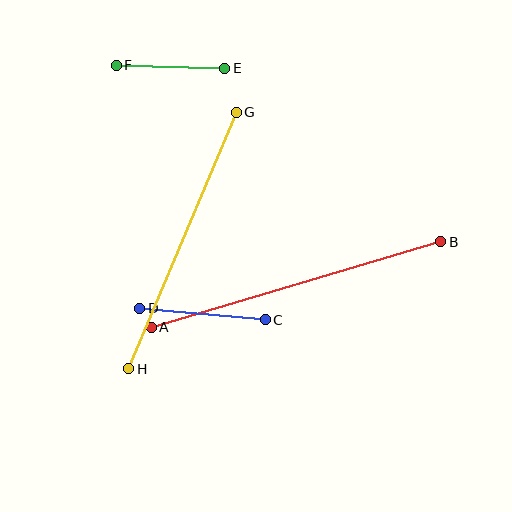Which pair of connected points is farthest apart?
Points A and B are farthest apart.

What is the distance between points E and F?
The distance is approximately 109 pixels.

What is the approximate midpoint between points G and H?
The midpoint is at approximately (183, 241) pixels.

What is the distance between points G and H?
The distance is approximately 278 pixels.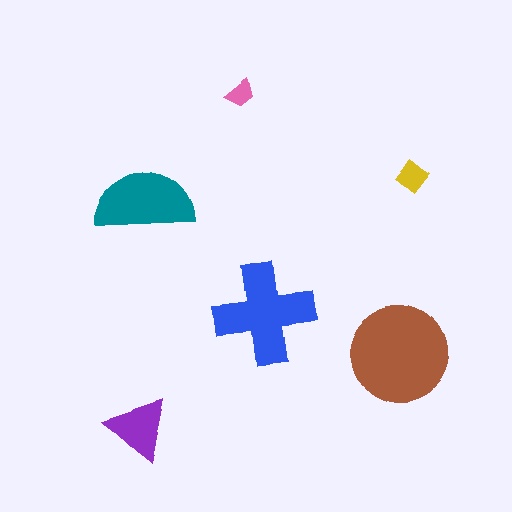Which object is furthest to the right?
The yellow diamond is rightmost.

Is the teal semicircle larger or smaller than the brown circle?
Smaller.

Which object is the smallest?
The pink trapezoid.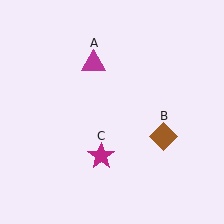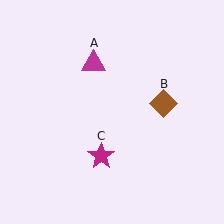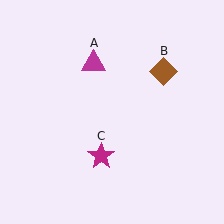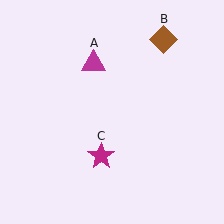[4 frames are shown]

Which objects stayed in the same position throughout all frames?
Magenta triangle (object A) and magenta star (object C) remained stationary.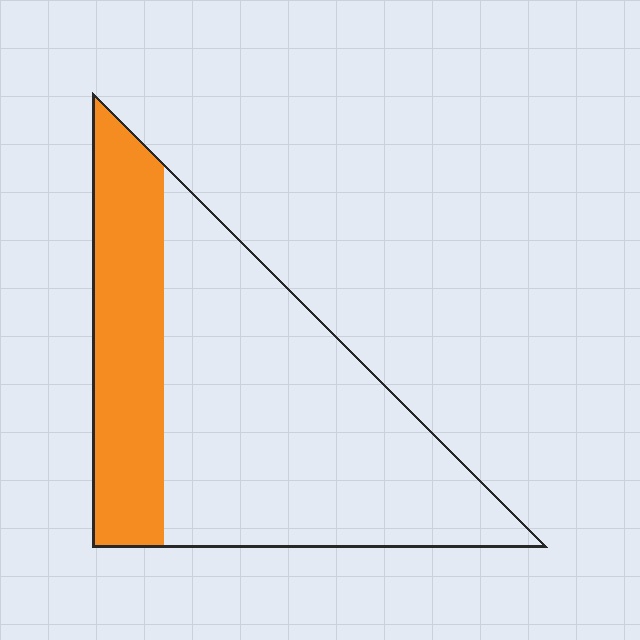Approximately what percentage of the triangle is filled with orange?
Approximately 30%.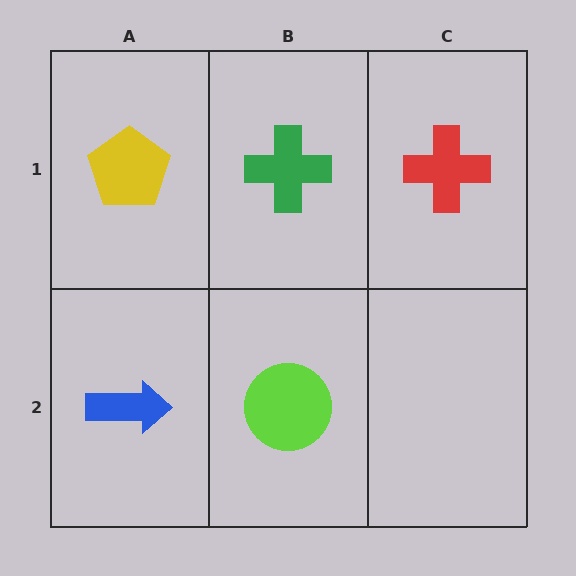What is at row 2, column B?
A lime circle.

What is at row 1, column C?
A red cross.